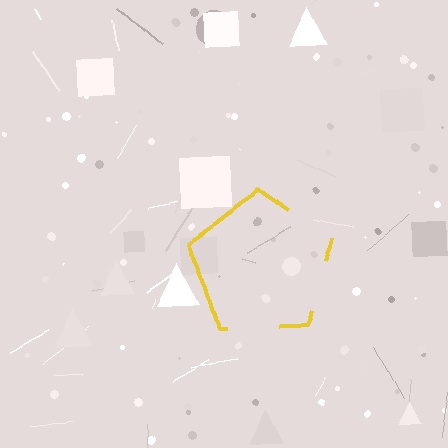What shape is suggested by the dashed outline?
The dashed outline suggests a pentagon.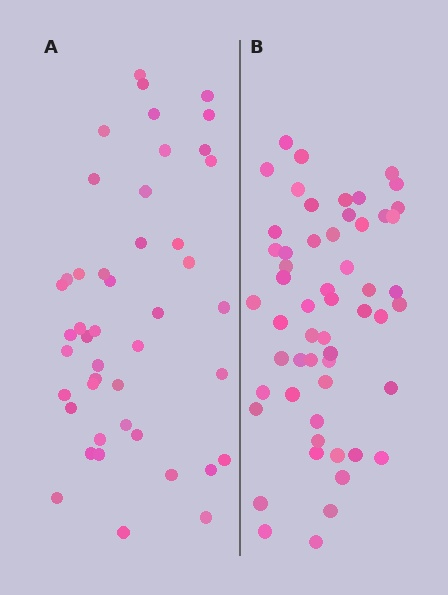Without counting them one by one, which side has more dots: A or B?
Region B (the right region) has more dots.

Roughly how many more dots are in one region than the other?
Region B has roughly 10 or so more dots than region A.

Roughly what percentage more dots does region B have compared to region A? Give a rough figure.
About 20% more.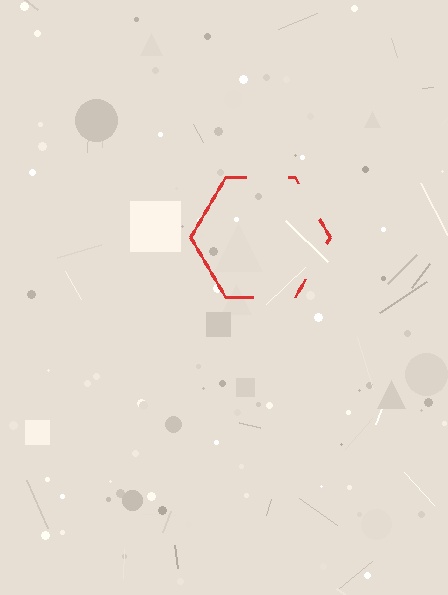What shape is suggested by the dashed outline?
The dashed outline suggests a hexagon.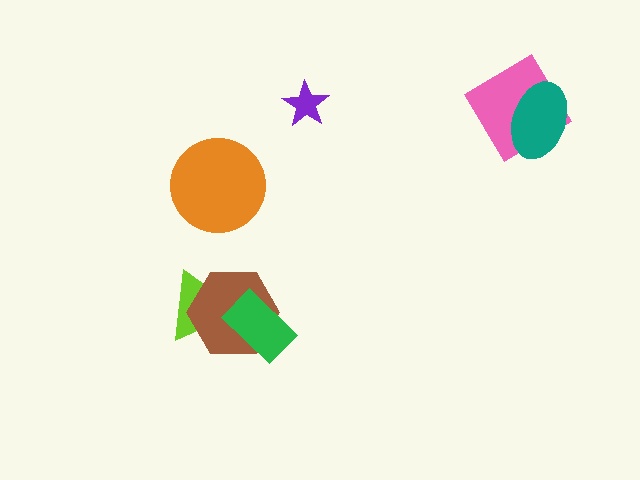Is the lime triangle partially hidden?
Yes, it is partially covered by another shape.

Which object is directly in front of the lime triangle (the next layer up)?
The brown hexagon is directly in front of the lime triangle.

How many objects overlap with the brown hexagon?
2 objects overlap with the brown hexagon.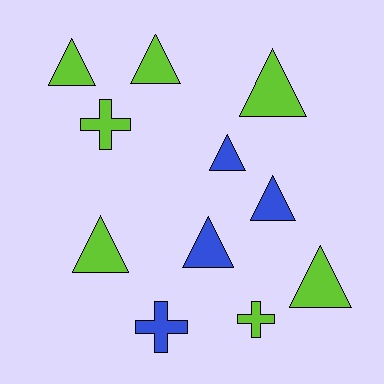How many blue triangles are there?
There are 3 blue triangles.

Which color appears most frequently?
Lime, with 7 objects.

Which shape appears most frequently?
Triangle, with 8 objects.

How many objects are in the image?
There are 11 objects.